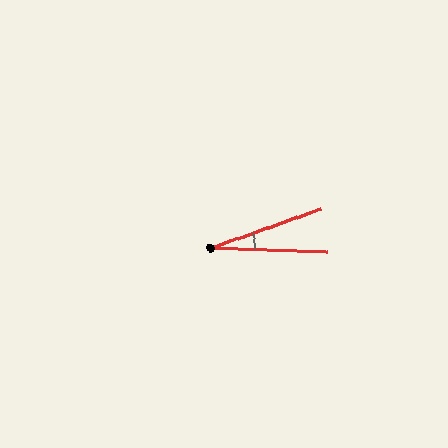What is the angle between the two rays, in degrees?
Approximately 21 degrees.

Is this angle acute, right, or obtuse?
It is acute.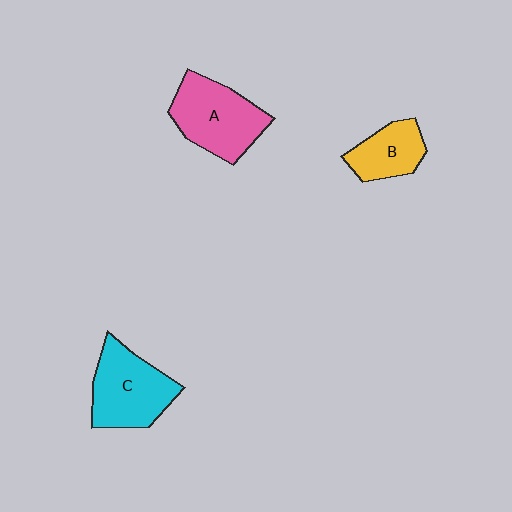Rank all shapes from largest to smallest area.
From largest to smallest: A (pink), C (cyan), B (yellow).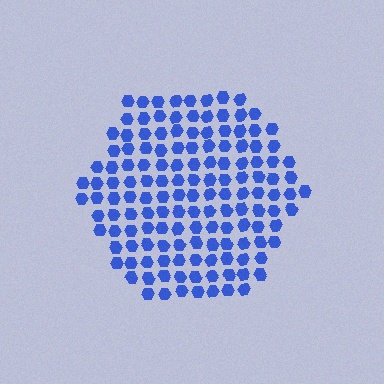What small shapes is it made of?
It is made of small hexagons.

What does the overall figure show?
The overall figure shows a hexagon.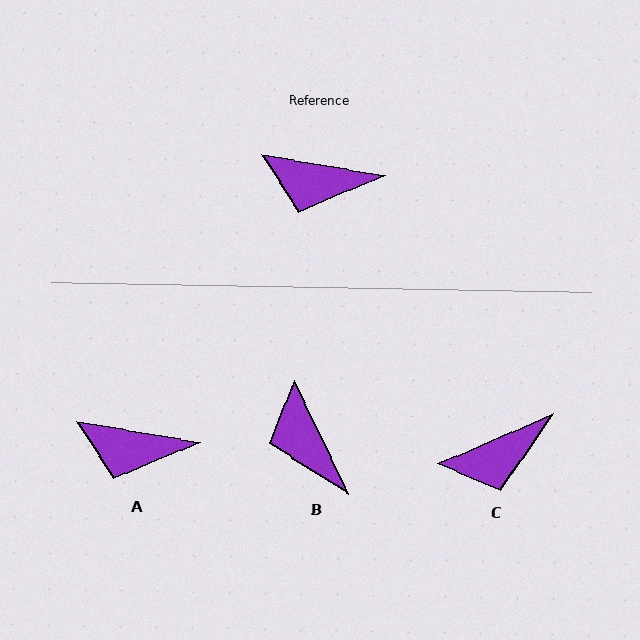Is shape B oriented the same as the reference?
No, it is off by about 55 degrees.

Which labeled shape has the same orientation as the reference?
A.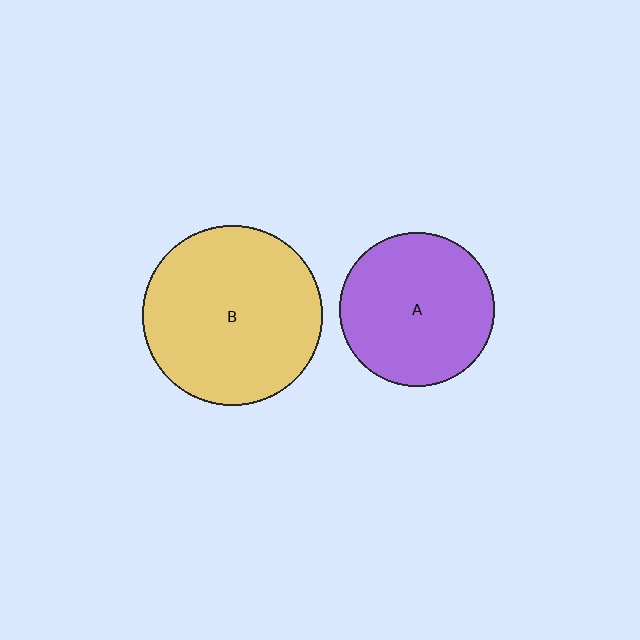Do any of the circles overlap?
No, none of the circles overlap.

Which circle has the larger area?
Circle B (yellow).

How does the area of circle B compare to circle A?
Approximately 1.4 times.